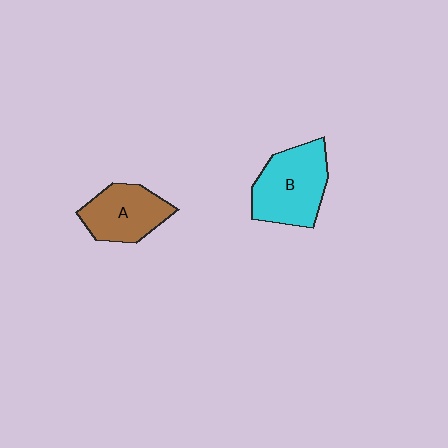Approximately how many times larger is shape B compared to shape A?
Approximately 1.3 times.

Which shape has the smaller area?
Shape A (brown).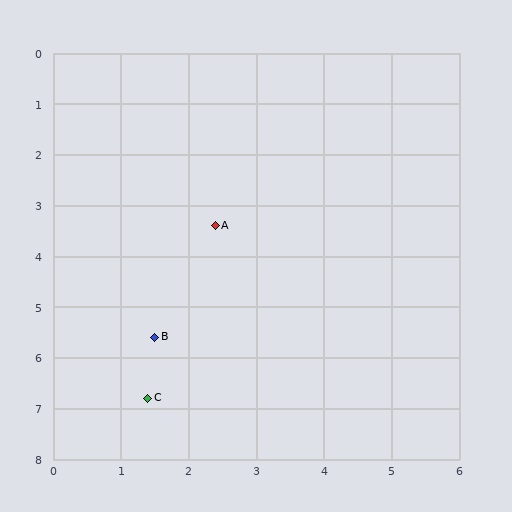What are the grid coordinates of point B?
Point B is at approximately (1.5, 5.6).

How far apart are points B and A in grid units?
Points B and A are about 2.4 grid units apart.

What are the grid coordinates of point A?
Point A is at approximately (2.4, 3.4).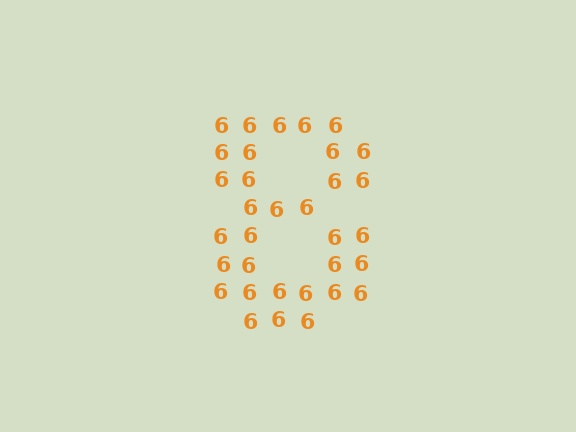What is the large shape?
The large shape is the digit 8.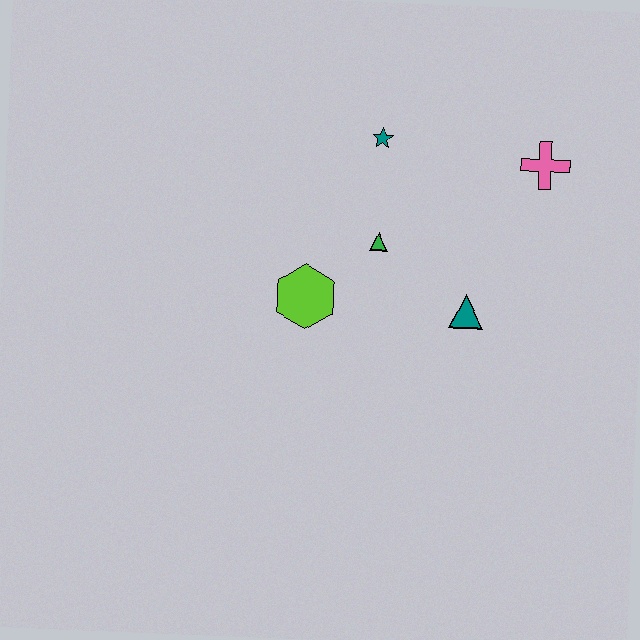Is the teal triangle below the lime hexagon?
Yes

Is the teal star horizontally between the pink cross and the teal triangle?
No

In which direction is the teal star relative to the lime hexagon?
The teal star is above the lime hexagon.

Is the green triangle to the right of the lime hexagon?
Yes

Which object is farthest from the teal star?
The teal triangle is farthest from the teal star.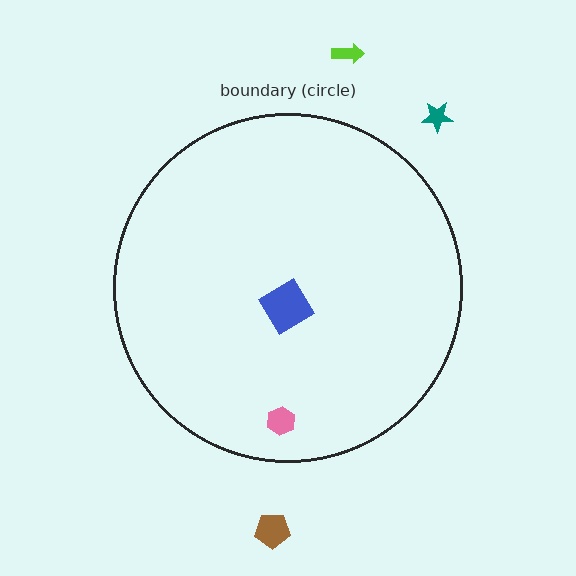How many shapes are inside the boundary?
2 inside, 3 outside.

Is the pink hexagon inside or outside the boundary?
Inside.